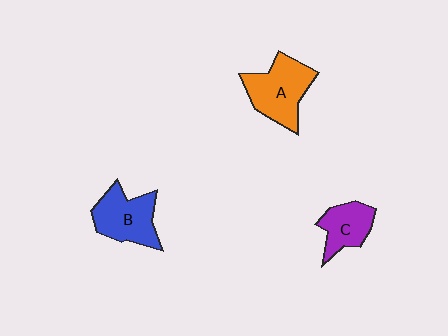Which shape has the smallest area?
Shape C (purple).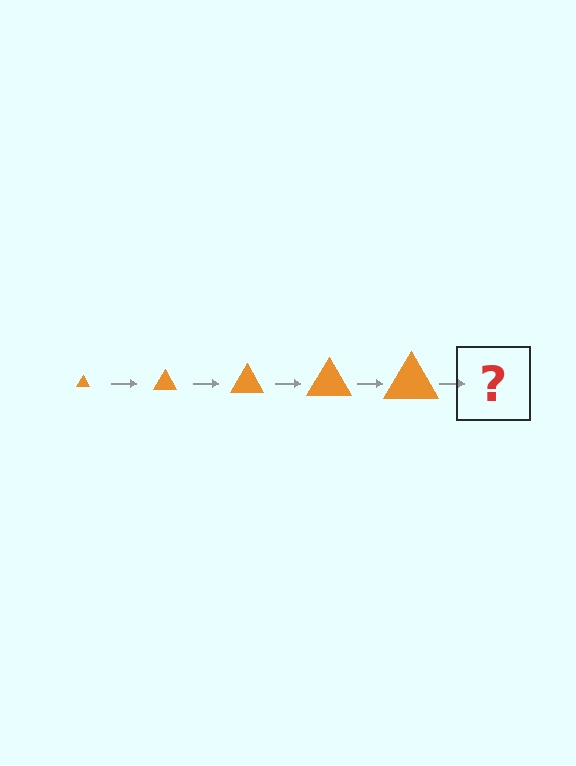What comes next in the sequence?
The next element should be an orange triangle, larger than the previous one.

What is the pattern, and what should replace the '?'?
The pattern is that the triangle gets progressively larger each step. The '?' should be an orange triangle, larger than the previous one.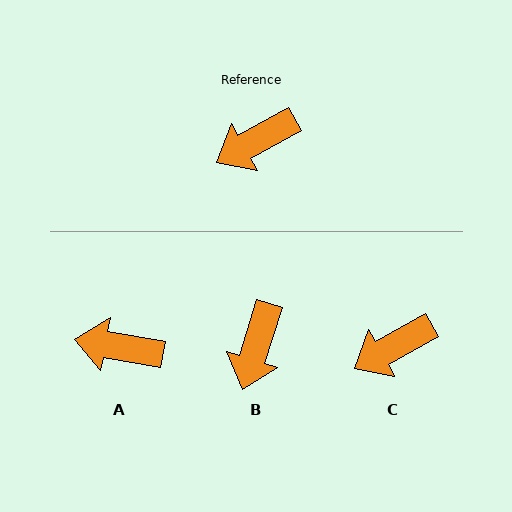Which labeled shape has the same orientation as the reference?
C.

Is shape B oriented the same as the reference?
No, it is off by about 43 degrees.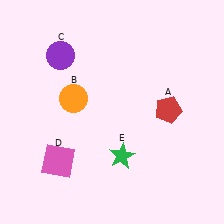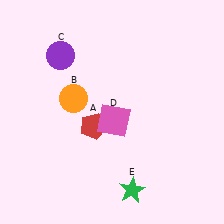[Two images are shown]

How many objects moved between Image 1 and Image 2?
3 objects moved between the two images.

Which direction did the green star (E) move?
The green star (E) moved down.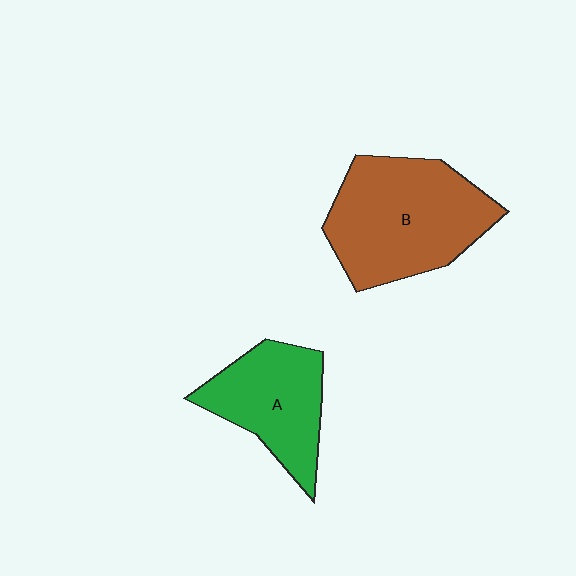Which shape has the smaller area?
Shape A (green).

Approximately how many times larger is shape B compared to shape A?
Approximately 1.5 times.